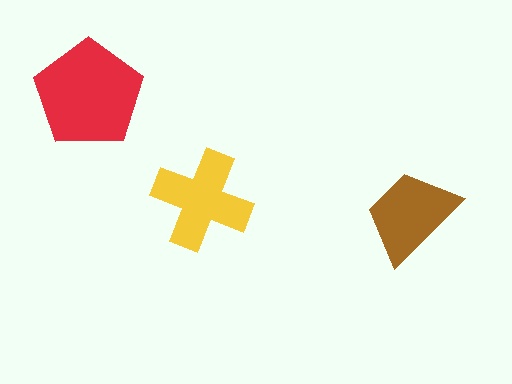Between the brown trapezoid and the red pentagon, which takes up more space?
The red pentagon.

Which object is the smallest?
The brown trapezoid.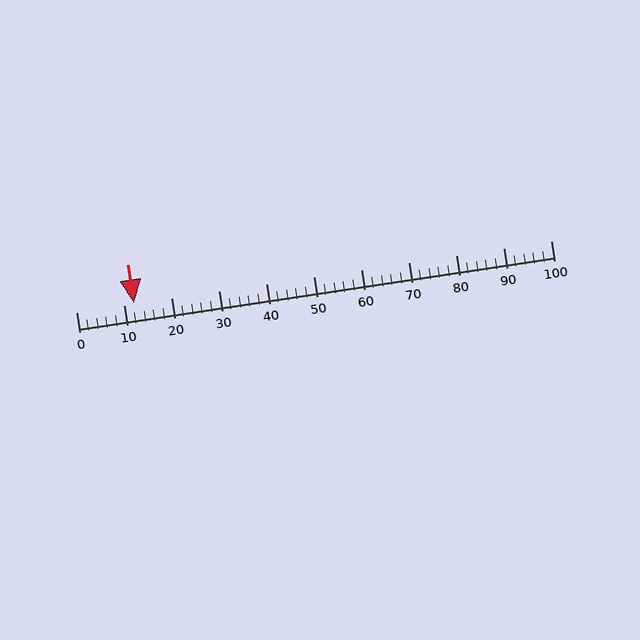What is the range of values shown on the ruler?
The ruler shows values from 0 to 100.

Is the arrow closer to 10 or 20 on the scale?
The arrow is closer to 10.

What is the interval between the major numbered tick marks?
The major tick marks are spaced 10 units apart.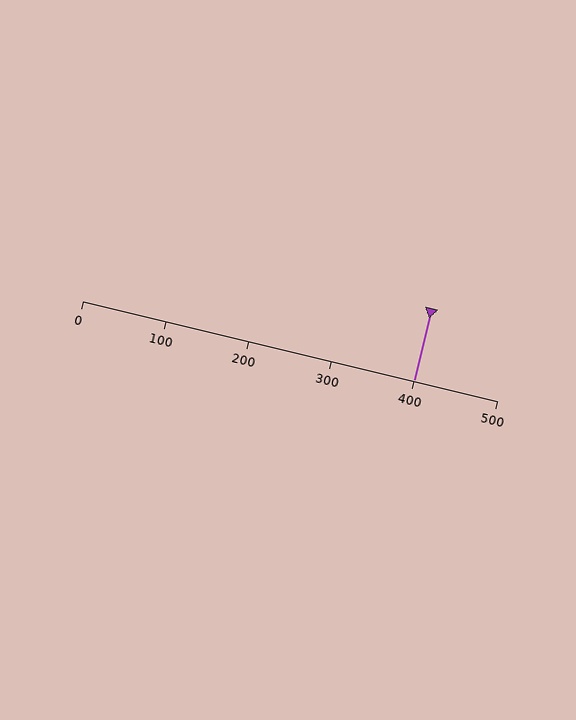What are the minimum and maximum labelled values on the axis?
The axis runs from 0 to 500.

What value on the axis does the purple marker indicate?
The marker indicates approximately 400.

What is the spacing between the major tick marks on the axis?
The major ticks are spaced 100 apart.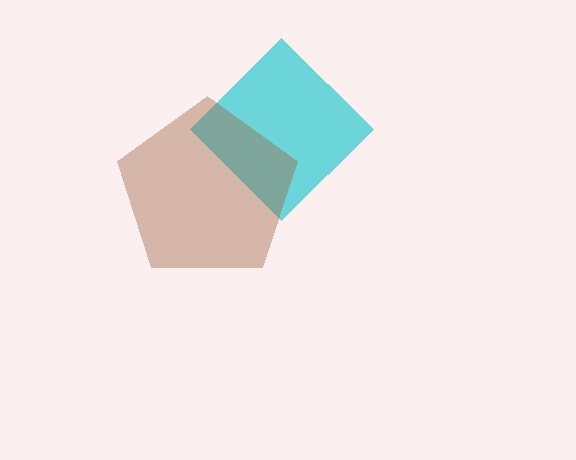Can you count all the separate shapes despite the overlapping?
Yes, there are 2 separate shapes.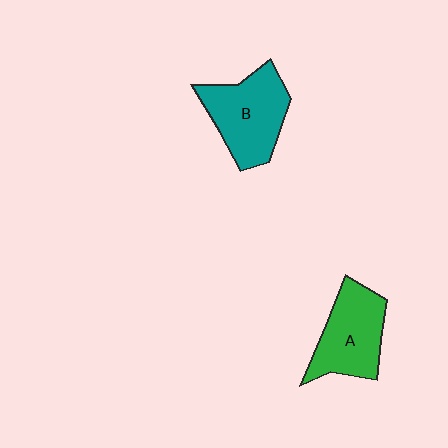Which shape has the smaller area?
Shape A (green).